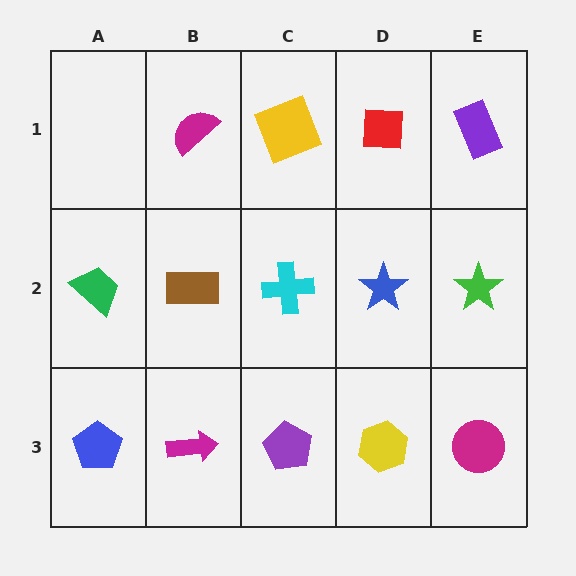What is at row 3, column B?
A magenta arrow.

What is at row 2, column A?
A green trapezoid.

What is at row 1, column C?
A yellow square.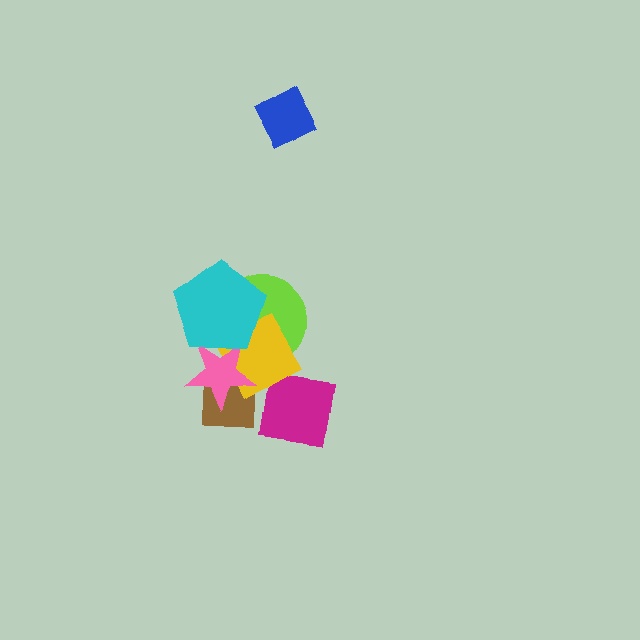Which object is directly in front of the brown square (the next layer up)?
The yellow diamond is directly in front of the brown square.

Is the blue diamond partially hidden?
No, no other shape covers it.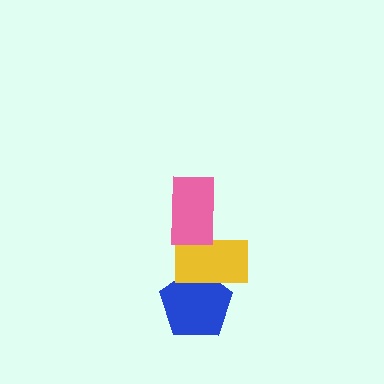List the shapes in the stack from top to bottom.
From top to bottom: the pink rectangle, the yellow rectangle, the blue pentagon.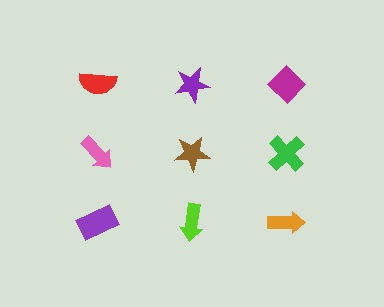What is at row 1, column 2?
A purple star.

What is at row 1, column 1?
A red semicircle.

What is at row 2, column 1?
A pink arrow.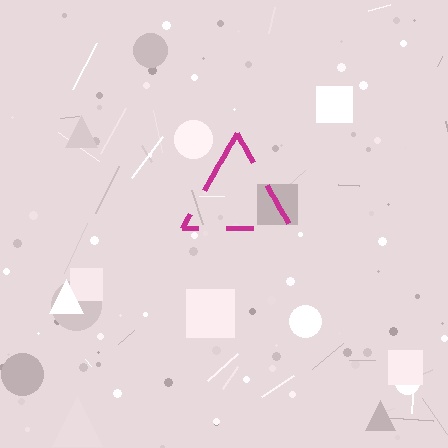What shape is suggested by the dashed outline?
The dashed outline suggests a triangle.